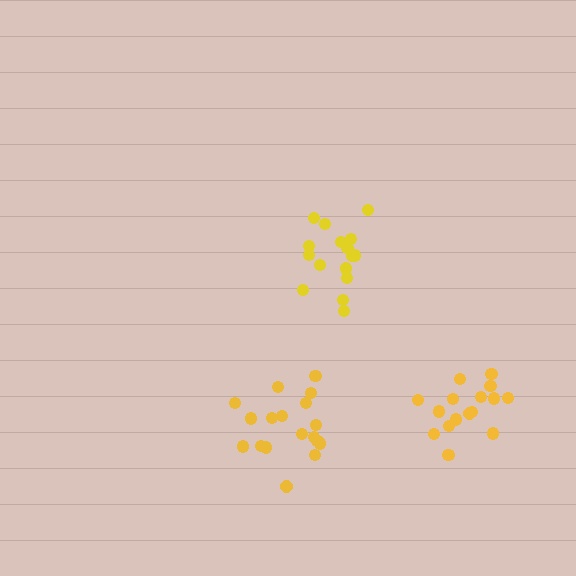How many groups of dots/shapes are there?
There are 3 groups.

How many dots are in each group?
Group 1: 16 dots, Group 2: 16 dots, Group 3: 18 dots (50 total).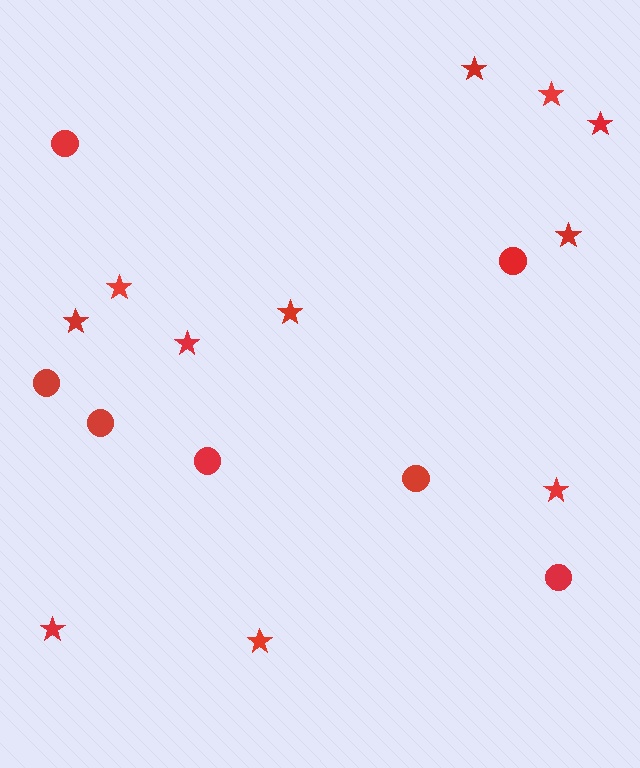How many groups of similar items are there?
There are 2 groups: one group of circles (7) and one group of stars (11).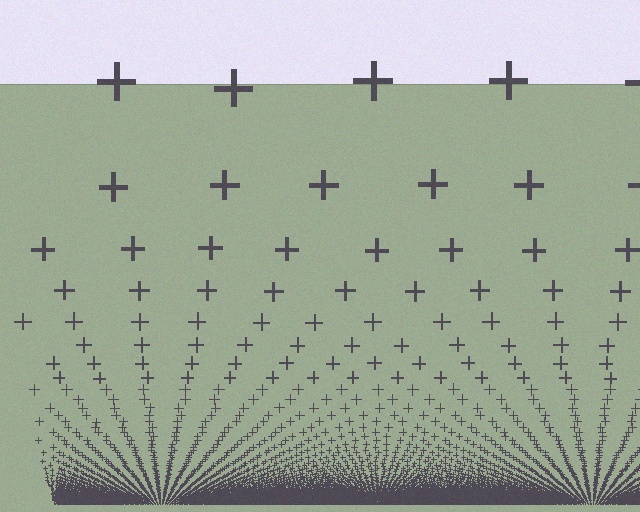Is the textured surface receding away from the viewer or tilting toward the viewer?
The surface appears to tilt toward the viewer. Texture elements get larger and sparser toward the top.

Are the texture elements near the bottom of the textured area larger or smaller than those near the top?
Smaller. The gradient is inverted — elements near the bottom are smaller and denser.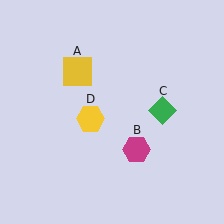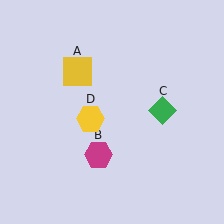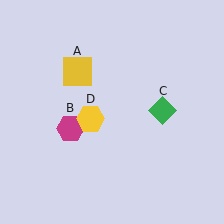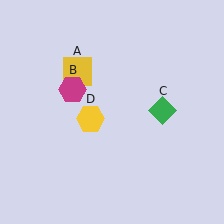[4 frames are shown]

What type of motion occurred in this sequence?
The magenta hexagon (object B) rotated clockwise around the center of the scene.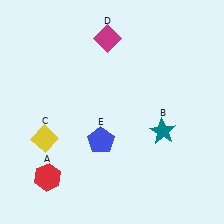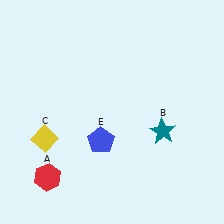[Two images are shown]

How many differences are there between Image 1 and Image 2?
There is 1 difference between the two images.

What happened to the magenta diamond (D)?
The magenta diamond (D) was removed in Image 2. It was in the top-left area of Image 1.